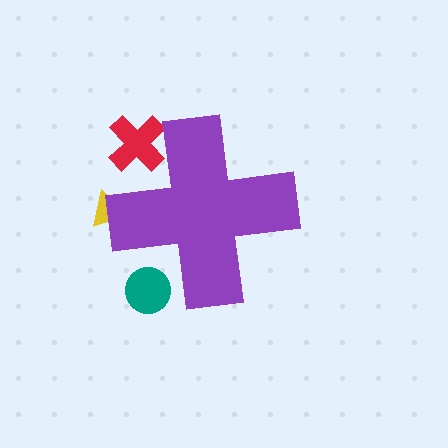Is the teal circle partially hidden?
Yes, the teal circle is partially hidden behind the purple cross.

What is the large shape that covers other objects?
A purple cross.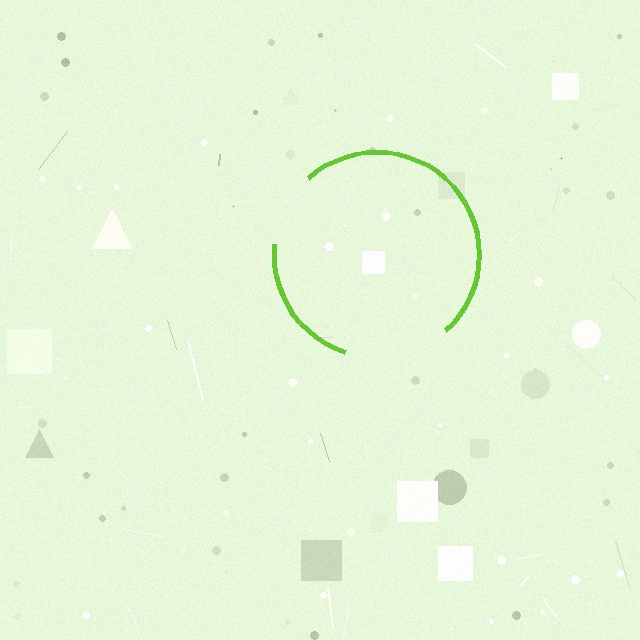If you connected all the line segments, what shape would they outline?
They would outline a circle.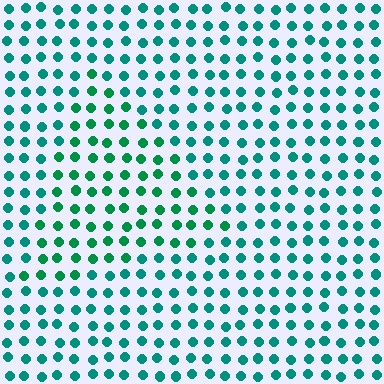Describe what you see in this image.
The image is filled with small teal elements in a uniform arrangement. A triangle-shaped region is visible where the elements are tinted to a slightly different hue, forming a subtle color boundary.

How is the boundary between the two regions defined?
The boundary is defined purely by a slight shift in hue (about 24 degrees). Spacing, size, and orientation are identical on both sides.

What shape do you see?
I see a triangle.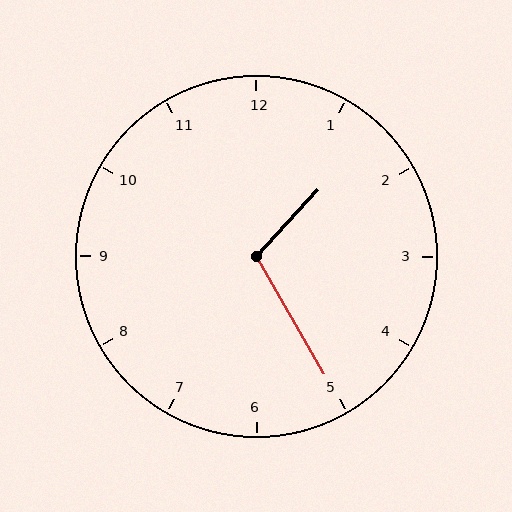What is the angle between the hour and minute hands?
Approximately 108 degrees.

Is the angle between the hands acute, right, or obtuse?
It is obtuse.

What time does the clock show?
1:25.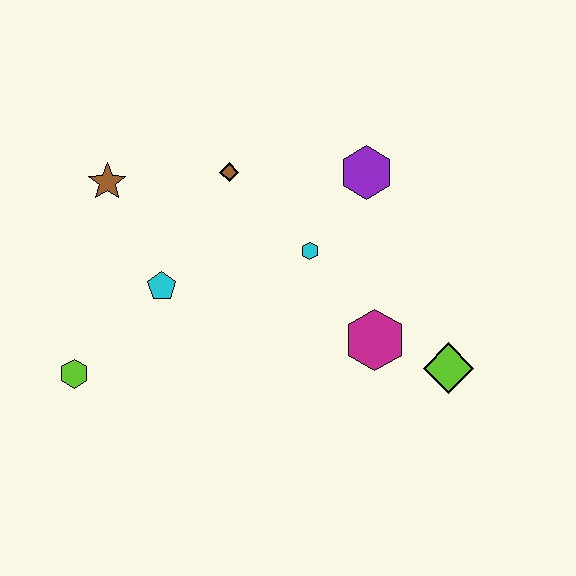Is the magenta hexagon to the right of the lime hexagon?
Yes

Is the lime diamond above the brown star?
No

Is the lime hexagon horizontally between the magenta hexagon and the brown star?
No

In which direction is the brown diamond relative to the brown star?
The brown diamond is to the right of the brown star.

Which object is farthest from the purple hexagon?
The lime hexagon is farthest from the purple hexagon.